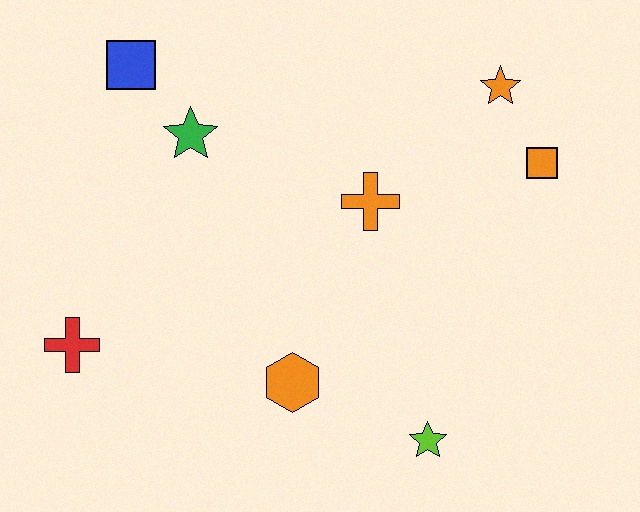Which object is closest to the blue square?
The green star is closest to the blue square.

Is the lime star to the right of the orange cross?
Yes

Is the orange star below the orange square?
No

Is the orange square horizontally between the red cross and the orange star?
No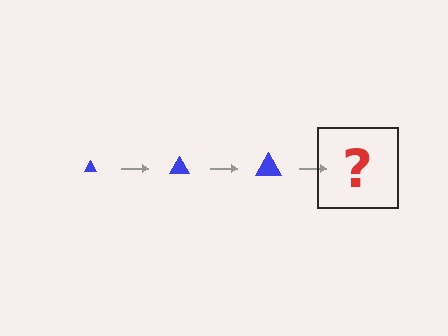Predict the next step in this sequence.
The next step is a blue triangle, larger than the previous one.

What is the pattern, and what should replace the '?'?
The pattern is that the triangle gets progressively larger each step. The '?' should be a blue triangle, larger than the previous one.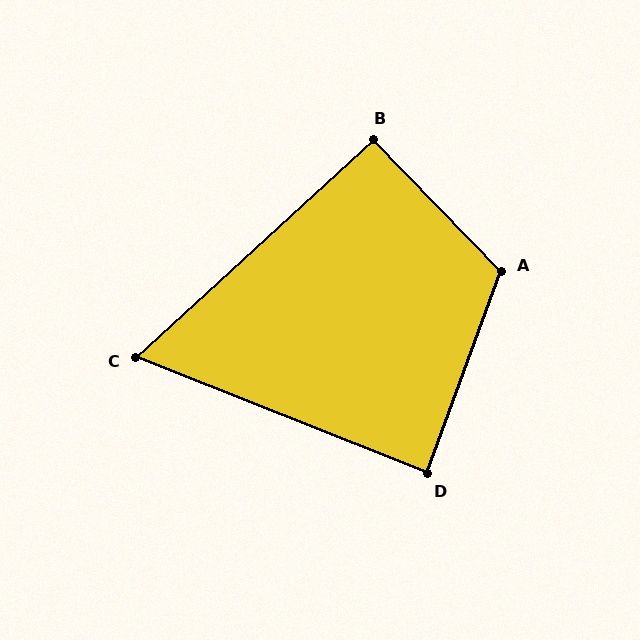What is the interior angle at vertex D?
Approximately 88 degrees (approximately right).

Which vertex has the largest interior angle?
A, at approximately 116 degrees.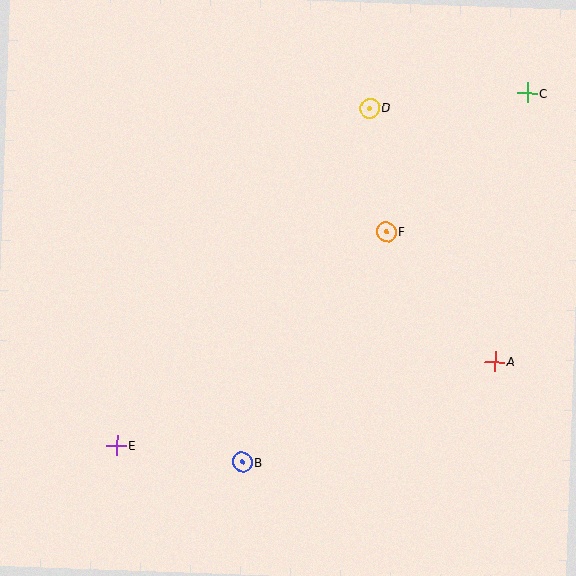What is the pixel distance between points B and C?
The distance between B and C is 466 pixels.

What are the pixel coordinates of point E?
Point E is at (117, 445).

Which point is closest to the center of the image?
Point F at (386, 232) is closest to the center.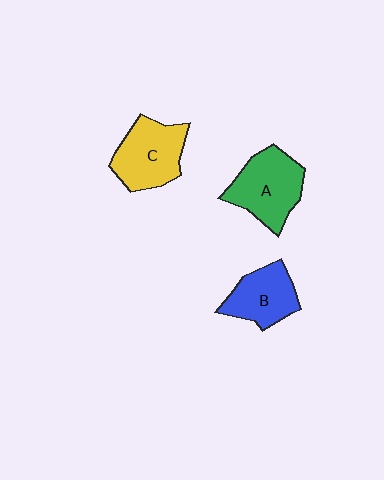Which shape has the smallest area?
Shape B (blue).